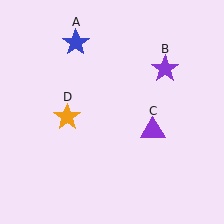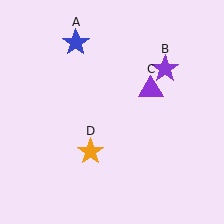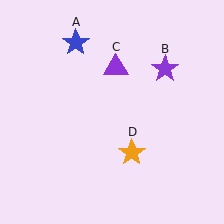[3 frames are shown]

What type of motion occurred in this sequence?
The purple triangle (object C), orange star (object D) rotated counterclockwise around the center of the scene.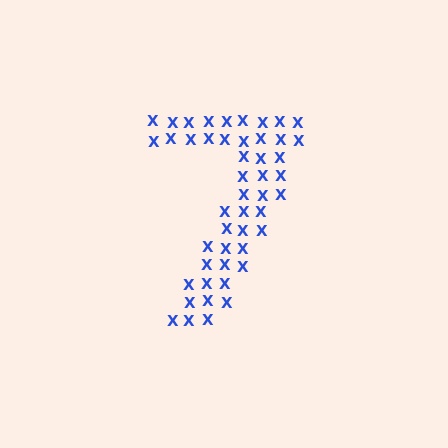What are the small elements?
The small elements are letter X's.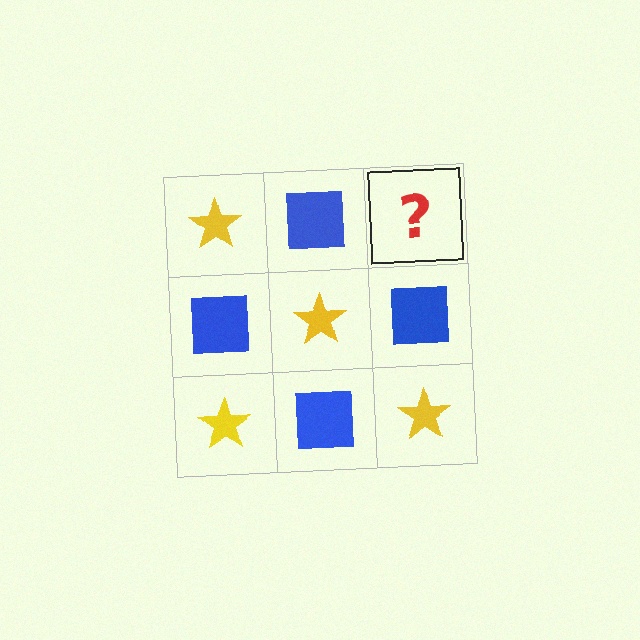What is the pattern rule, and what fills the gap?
The rule is that it alternates yellow star and blue square in a checkerboard pattern. The gap should be filled with a yellow star.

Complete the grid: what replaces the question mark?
The question mark should be replaced with a yellow star.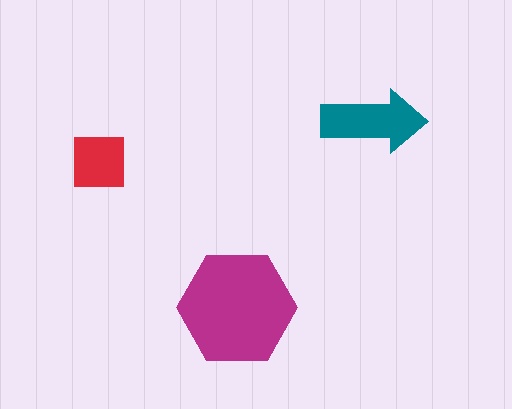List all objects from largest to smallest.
The magenta hexagon, the teal arrow, the red square.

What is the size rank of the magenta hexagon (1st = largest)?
1st.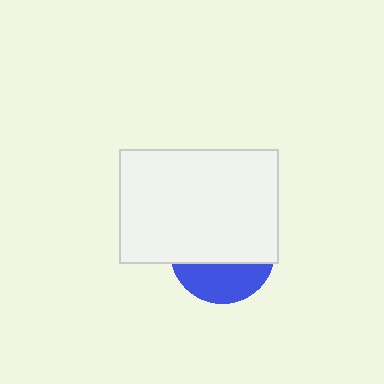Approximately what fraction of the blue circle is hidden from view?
Roughly 64% of the blue circle is hidden behind the white rectangle.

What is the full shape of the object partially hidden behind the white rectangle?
The partially hidden object is a blue circle.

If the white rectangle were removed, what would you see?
You would see the complete blue circle.